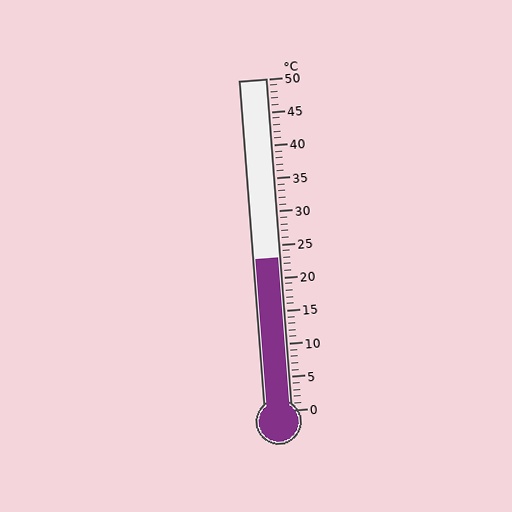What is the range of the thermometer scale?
The thermometer scale ranges from 0°C to 50°C.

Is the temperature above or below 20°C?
The temperature is above 20°C.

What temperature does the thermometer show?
The thermometer shows approximately 23°C.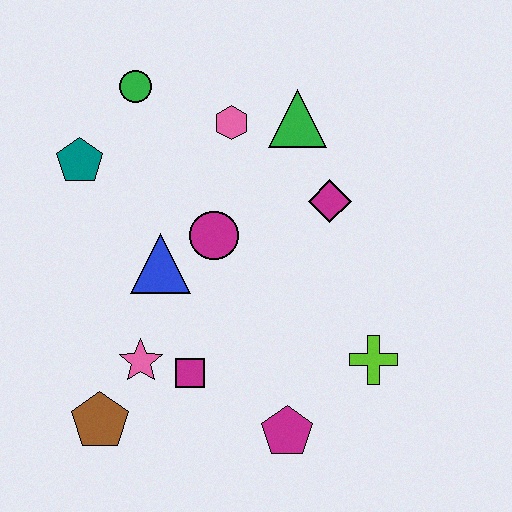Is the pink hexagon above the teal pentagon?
Yes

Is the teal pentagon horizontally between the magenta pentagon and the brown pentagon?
No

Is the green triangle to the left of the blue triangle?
No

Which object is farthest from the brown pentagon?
The green triangle is farthest from the brown pentagon.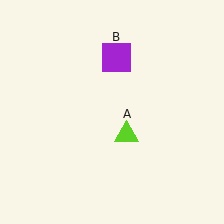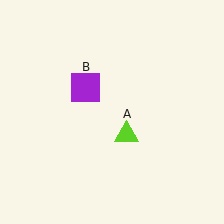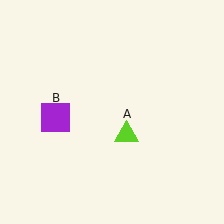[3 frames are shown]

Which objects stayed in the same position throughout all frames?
Lime triangle (object A) remained stationary.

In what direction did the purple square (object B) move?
The purple square (object B) moved down and to the left.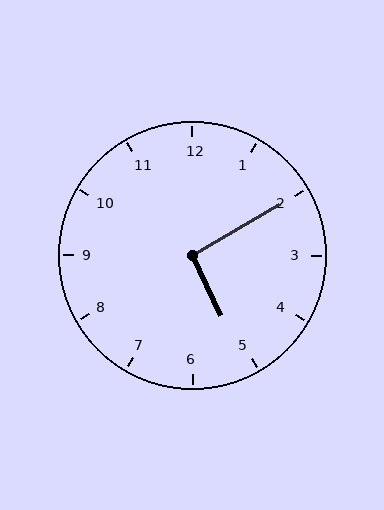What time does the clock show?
5:10.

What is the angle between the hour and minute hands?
Approximately 95 degrees.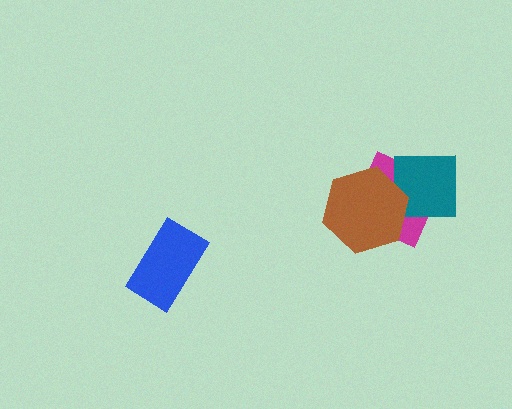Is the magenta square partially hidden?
Yes, it is partially covered by another shape.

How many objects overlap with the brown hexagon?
2 objects overlap with the brown hexagon.